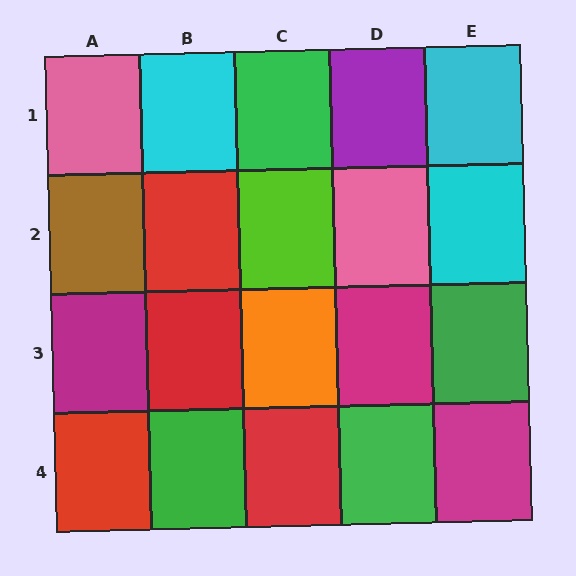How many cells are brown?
1 cell is brown.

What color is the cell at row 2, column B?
Red.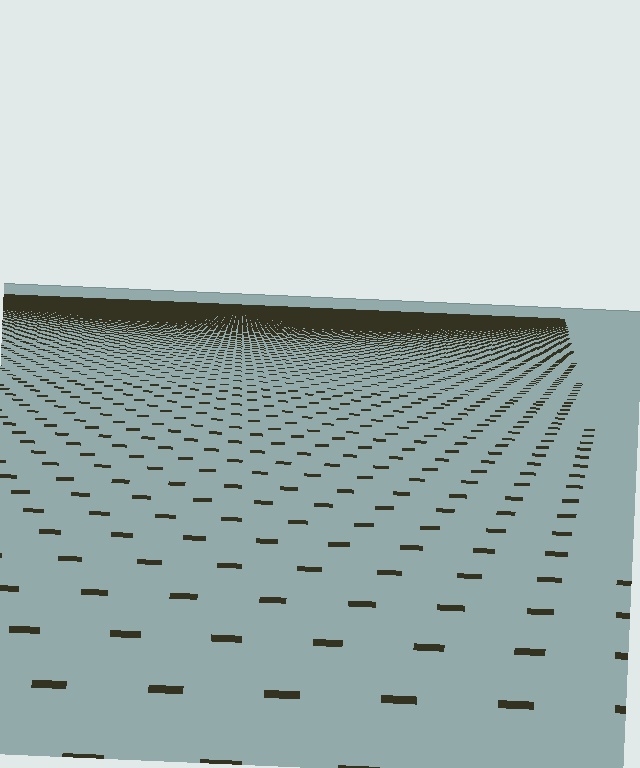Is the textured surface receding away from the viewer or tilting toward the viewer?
The surface is receding away from the viewer. Texture elements get smaller and denser toward the top.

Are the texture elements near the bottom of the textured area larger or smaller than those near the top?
Larger. Near the bottom, elements are closer to the viewer and appear at a bigger on-screen size.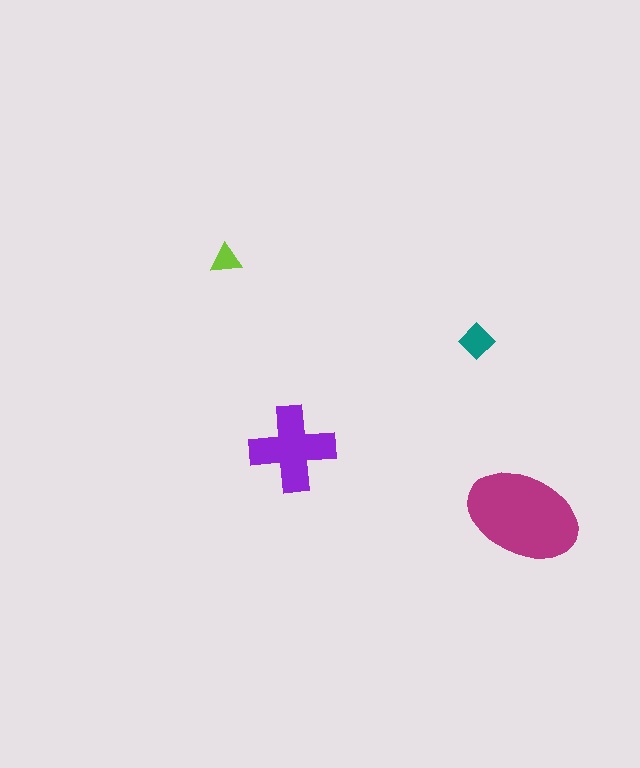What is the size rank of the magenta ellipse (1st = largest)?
1st.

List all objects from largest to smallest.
The magenta ellipse, the purple cross, the teal diamond, the lime triangle.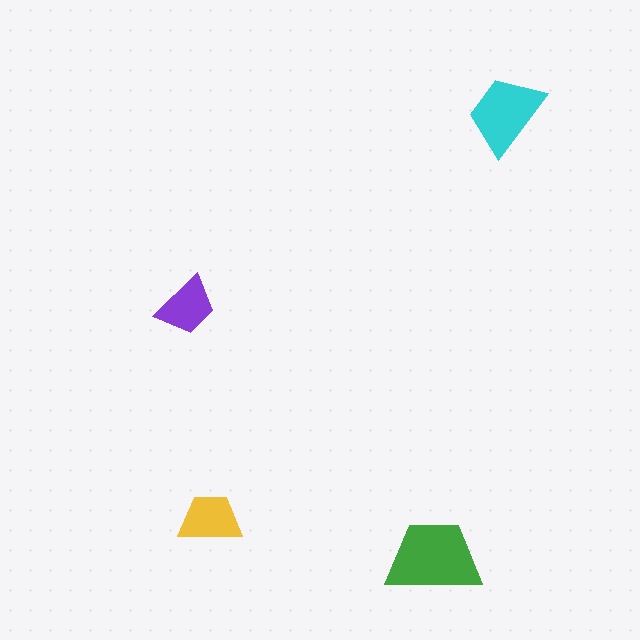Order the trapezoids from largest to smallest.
the green one, the cyan one, the yellow one, the purple one.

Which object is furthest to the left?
The purple trapezoid is leftmost.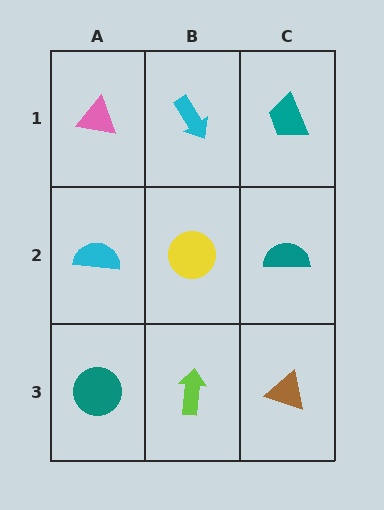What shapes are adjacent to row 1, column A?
A cyan semicircle (row 2, column A), a cyan arrow (row 1, column B).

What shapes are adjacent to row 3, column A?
A cyan semicircle (row 2, column A), a lime arrow (row 3, column B).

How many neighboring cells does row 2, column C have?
3.